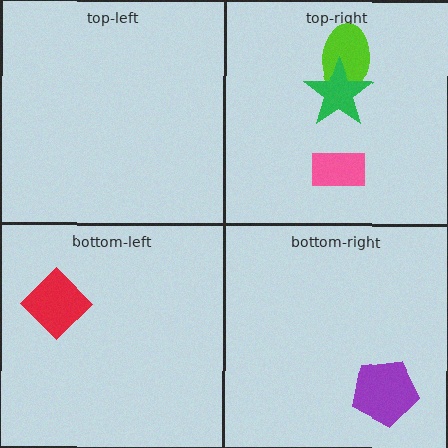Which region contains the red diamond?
The bottom-left region.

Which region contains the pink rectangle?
The top-right region.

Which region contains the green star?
The top-right region.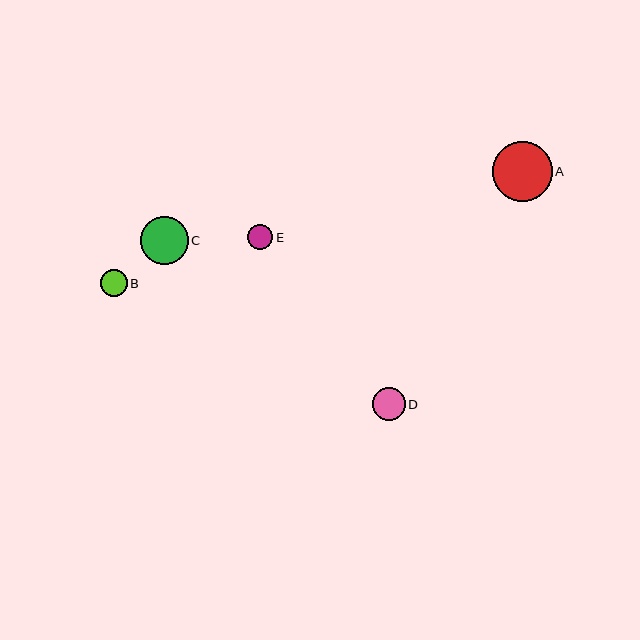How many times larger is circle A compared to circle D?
Circle A is approximately 1.8 times the size of circle D.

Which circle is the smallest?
Circle E is the smallest with a size of approximately 25 pixels.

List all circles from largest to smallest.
From largest to smallest: A, C, D, B, E.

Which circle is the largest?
Circle A is the largest with a size of approximately 60 pixels.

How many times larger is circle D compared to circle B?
Circle D is approximately 1.3 times the size of circle B.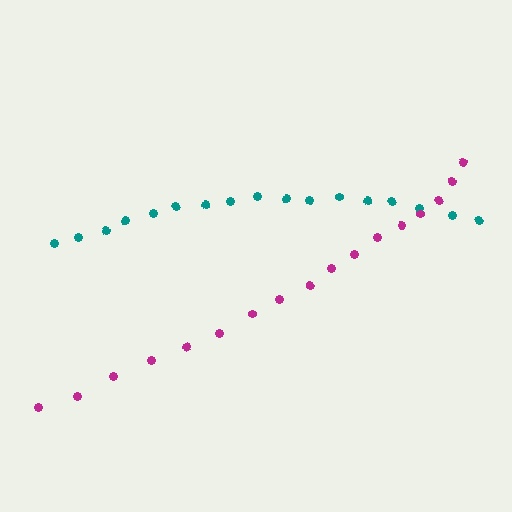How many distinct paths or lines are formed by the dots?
There are 2 distinct paths.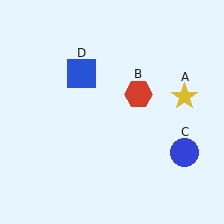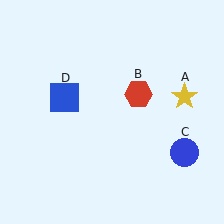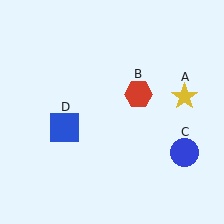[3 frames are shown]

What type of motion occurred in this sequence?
The blue square (object D) rotated counterclockwise around the center of the scene.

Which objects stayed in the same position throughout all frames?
Yellow star (object A) and red hexagon (object B) and blue circle (object C) remained stationary.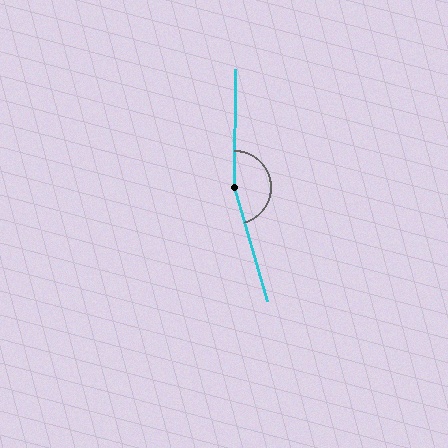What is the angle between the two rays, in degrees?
Approximately 164 degrees.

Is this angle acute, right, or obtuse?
It is obtuse.